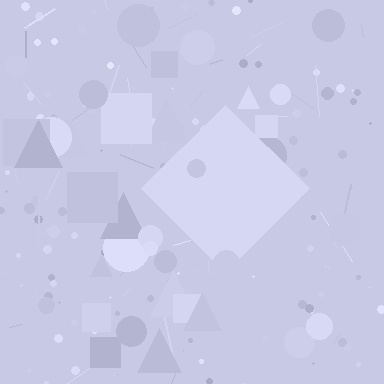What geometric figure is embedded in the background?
A diamond is embedded in the background.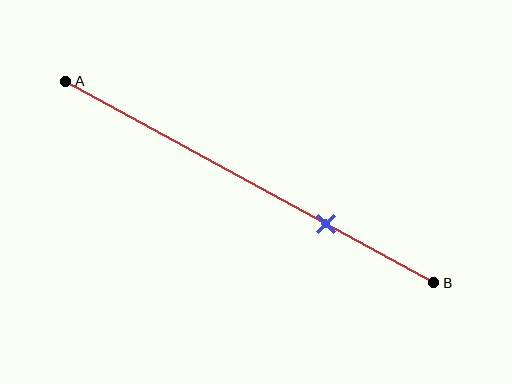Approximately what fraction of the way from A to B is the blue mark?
The blue mark is approximately 70% of the way from A to B.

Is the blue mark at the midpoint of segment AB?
No, the mark is at about 70% from A, not at the 50% midpoint.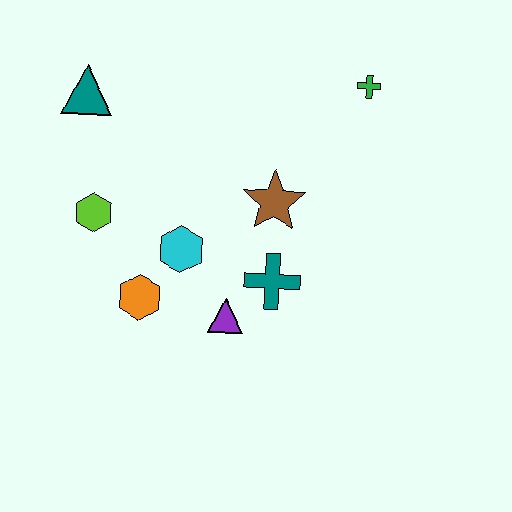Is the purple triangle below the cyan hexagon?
Yes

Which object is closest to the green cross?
The brown star is closest to the green cross.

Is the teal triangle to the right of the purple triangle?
No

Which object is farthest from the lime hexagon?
The green cross is farthest from the lime hexagon.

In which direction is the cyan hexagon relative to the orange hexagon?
The cyan hexagon is above the orange hexagon.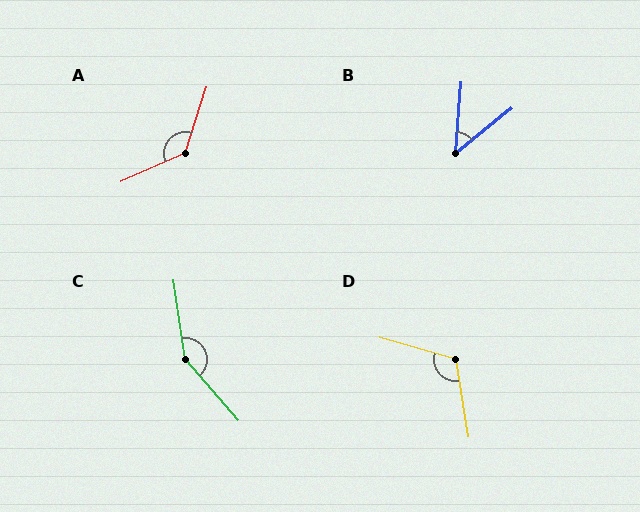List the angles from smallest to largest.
B (46°), D (115°), A (132°), C (147°).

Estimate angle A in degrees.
Approximately 132 degrees.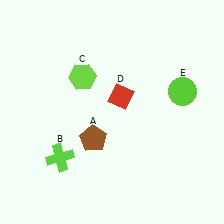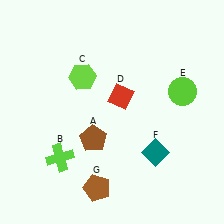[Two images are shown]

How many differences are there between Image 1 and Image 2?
There are 2 differences between the two images.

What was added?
A teal diamond (F), a brown pentagon (G) were added in Image 2.